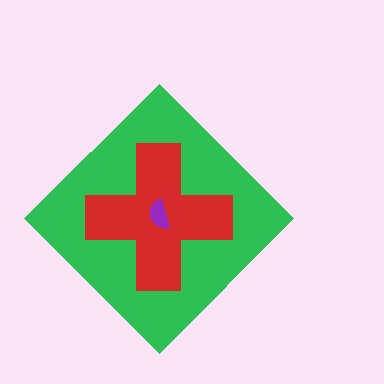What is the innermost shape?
The purple semicircle.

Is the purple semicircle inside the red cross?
Yes.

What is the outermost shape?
The green diamond.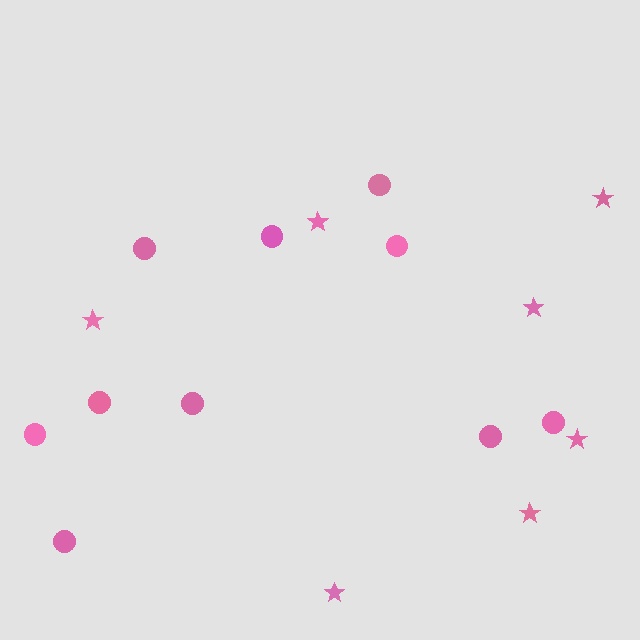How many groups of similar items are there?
There are 2 groups: one group of circles (10) and one group of stars (7).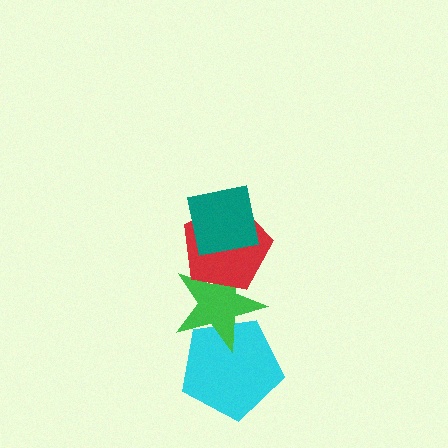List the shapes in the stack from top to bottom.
From top to bottom: the teal square, the red pentagon, the green star, the cyan pentagon.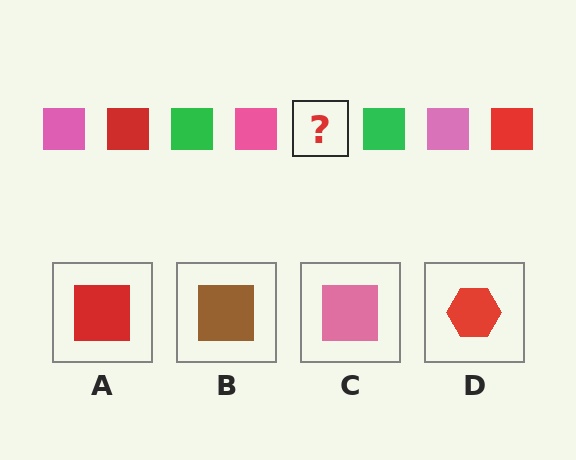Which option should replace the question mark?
Option A.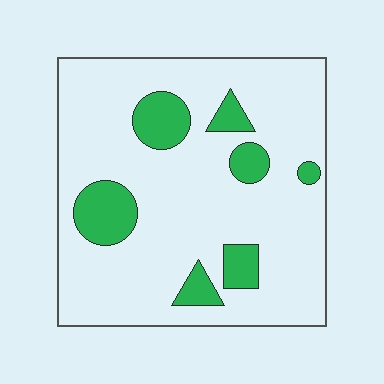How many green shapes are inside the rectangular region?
7.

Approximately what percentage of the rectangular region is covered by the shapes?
Approximately 15%.